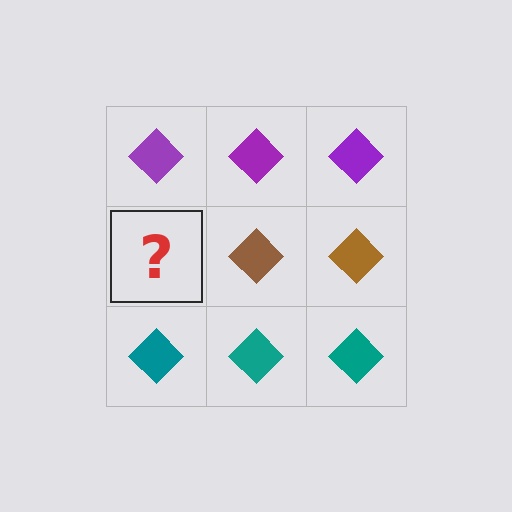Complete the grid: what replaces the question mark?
The question mark should be replaced with a brown diamond.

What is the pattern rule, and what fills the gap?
The rule is that each row has a consistent color. The gap should be filled with a brown diamond.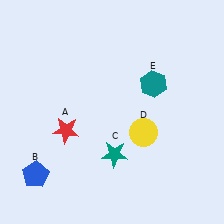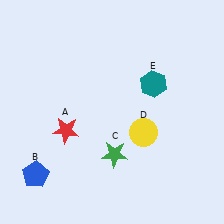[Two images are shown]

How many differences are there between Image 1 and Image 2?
There is 1 difference between the two images.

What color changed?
The star (C) changed from teal in Image 1 to green in Image 2.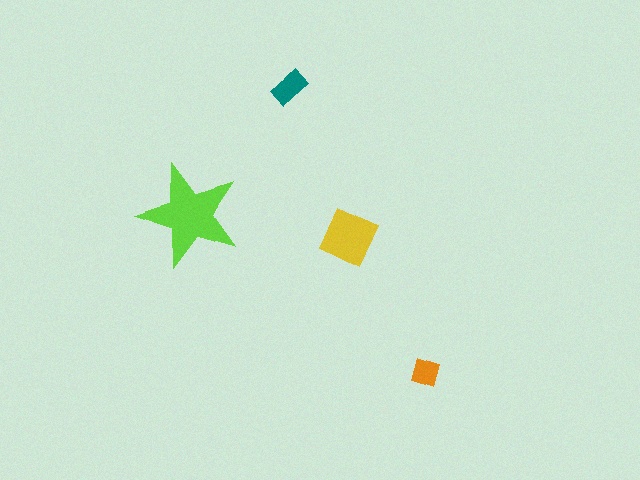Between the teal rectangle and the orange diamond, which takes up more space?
The teal rectangle.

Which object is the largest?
The lime star.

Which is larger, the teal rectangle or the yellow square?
The yellow square.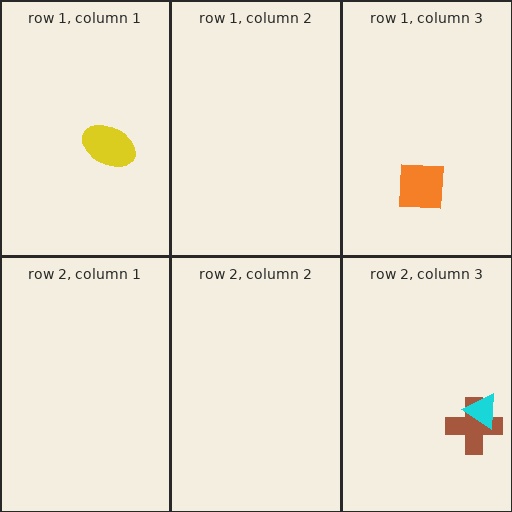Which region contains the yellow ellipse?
The row 1, column 1 region.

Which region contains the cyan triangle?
The row 2, column 3 region.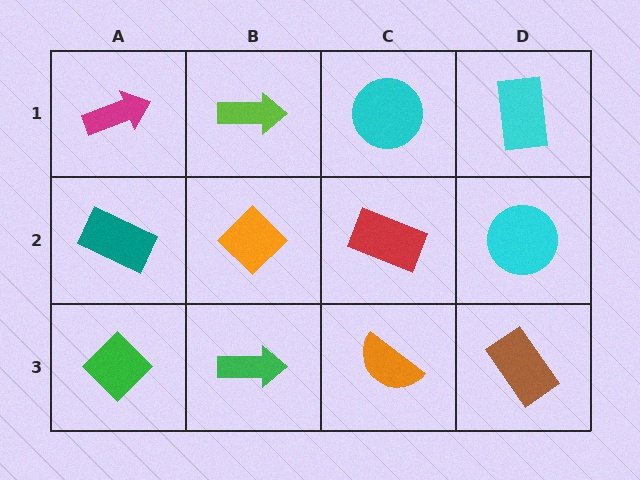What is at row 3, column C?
An orange semicircle.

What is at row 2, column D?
A cyan circle.